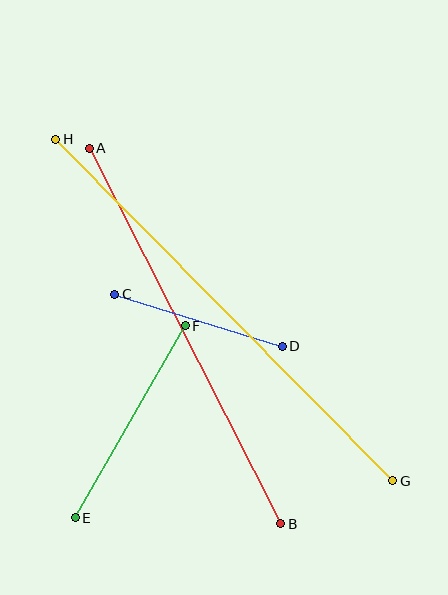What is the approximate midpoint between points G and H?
The midpoint is at approximately (224, 310) pixels.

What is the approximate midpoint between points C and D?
The midpoint is at approximately (199, 320) pixels.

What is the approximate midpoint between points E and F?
The midpoint is at approximately (130, 422) pixels.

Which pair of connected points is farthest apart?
Points G and H are farthest apart.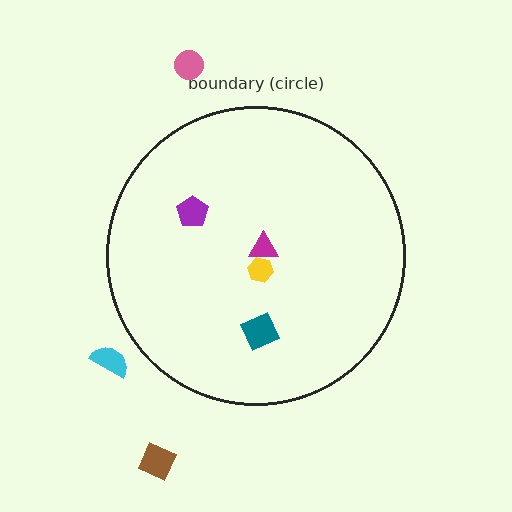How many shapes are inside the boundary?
4 inside, 3 outside.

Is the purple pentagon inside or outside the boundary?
Inside.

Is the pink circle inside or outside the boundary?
Outside.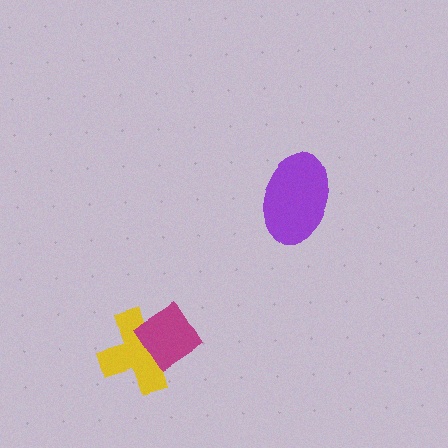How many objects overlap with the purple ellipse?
0 objects overlap with the purple ellipse.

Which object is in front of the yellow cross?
The magenta diamond is in front of the yellow cross.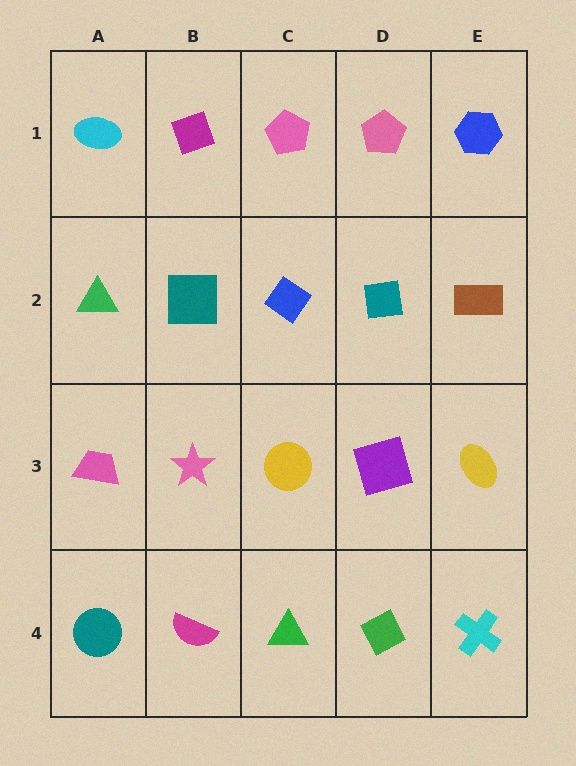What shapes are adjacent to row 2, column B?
A magenta diamond (row 1, column B), a pink star (row 3, column B), a green triangle (row 2, column A), a blue diamond (row 2, column C).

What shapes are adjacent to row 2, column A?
A cyan ellipse (row 1, column A), a pink trapezoid (row 3, column A), a teal square (row 2, column B).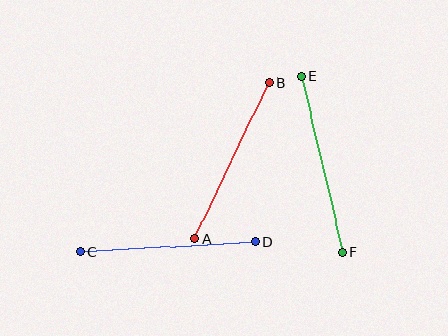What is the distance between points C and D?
The distance is approximately 175 pixels.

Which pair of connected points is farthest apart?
Points E and F are farthest apart.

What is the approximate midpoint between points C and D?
The midpoint is at approximately (168, 247) pixels.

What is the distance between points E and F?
The distance is approximately 181 pixels.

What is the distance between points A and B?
The distance is approximately 172 pixels.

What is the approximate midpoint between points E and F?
The midpoint is at approximately (322, 164) pixels.